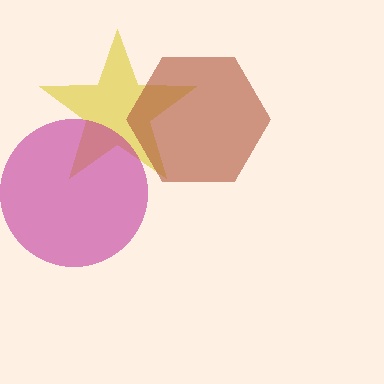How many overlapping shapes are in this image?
There are 3 overlapping shapes in the image.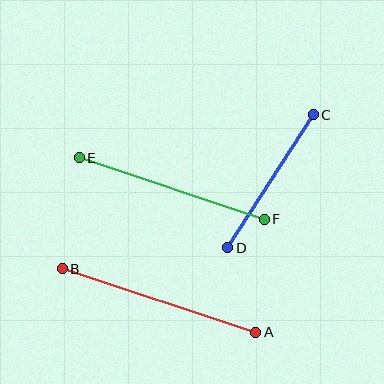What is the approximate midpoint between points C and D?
The midpoint is at approximately (270, 181) pixels.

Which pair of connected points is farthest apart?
Points A and B are farthest apart.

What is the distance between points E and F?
The distance is approximately 195 pixels.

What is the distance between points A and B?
The distance is approximately 204 pixels.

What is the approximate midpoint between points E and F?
The midpoint is at approximately (172, 189) pixels.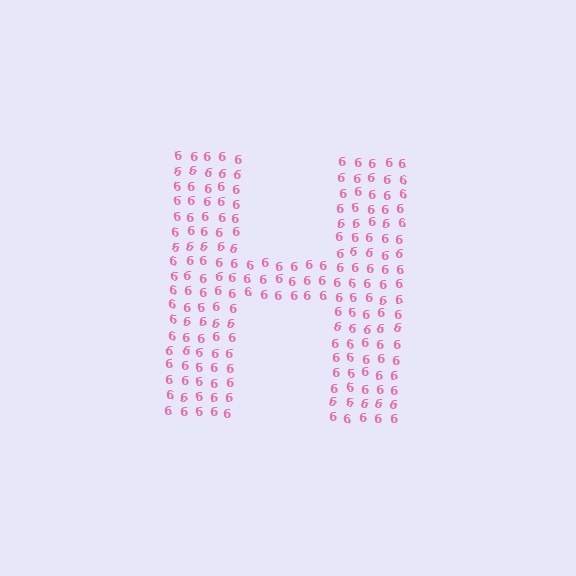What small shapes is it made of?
It is made of small digit 6's.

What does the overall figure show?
The overall figure shows the letter H.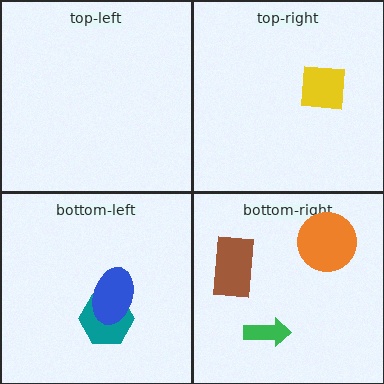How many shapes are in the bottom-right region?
3.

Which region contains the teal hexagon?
The bottom-left region.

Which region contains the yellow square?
The top-right region.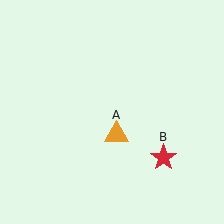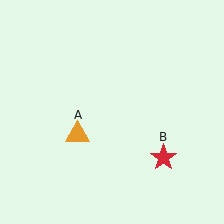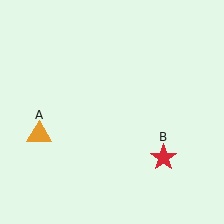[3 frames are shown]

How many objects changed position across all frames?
1 object changed position: orange triangle (object A).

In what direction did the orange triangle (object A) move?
The orange triangle (object A) moved left.